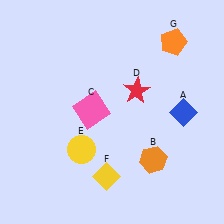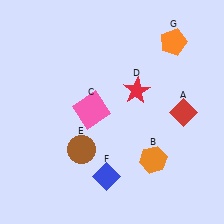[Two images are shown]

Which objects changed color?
A changed from blue to red. E changed from yellow to brown. F changed from yellow to blue.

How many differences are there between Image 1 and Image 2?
There are 3 differences between the two images.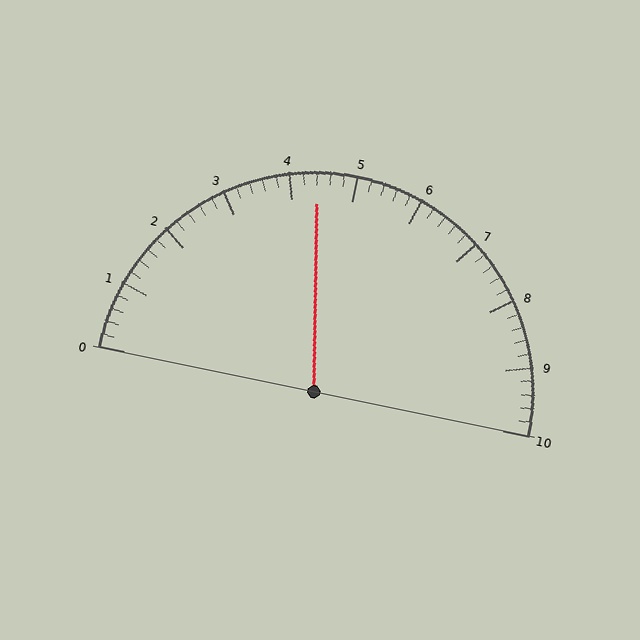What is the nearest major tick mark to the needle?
The nearest major tick mark is 4.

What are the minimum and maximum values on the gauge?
The gauge ranges from 0 to 10.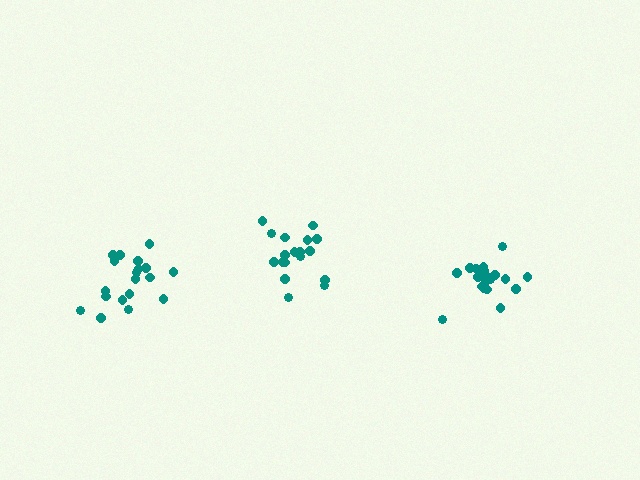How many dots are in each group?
Group 1: 19 dots, Group 2: 20 dots, Group 3: 18 dots (57 total).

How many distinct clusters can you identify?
There are 3 distinct clusters.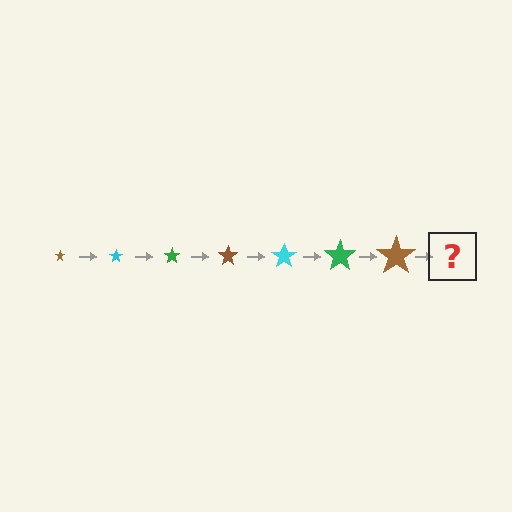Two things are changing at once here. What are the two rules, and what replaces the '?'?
The two rules are that the star grows larger each step and the color cycles through brown, cyan, and green. The '?' should be a cyan star, larger than the previous one.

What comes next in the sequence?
The next element should be a cyan star, larger than the previous one.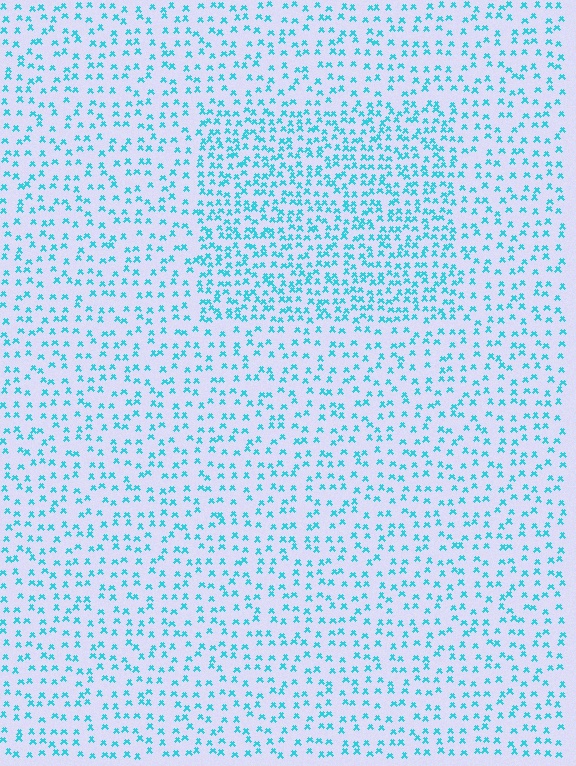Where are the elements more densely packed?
The elements are more densely packed inside the rectangle boundary.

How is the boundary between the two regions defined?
The boundary is defined by a change in element density (approximately 1.8x ratio). All elements are the same color, size, and shape.